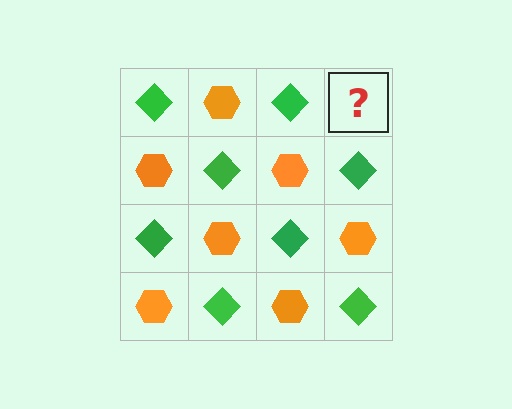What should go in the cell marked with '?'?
The missing cell should contain an orange hexagon.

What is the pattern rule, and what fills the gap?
The rule is that it alternates green diamond and orange hexagon in a checkerboard pattern. The gap should be filled with an orange hexagon.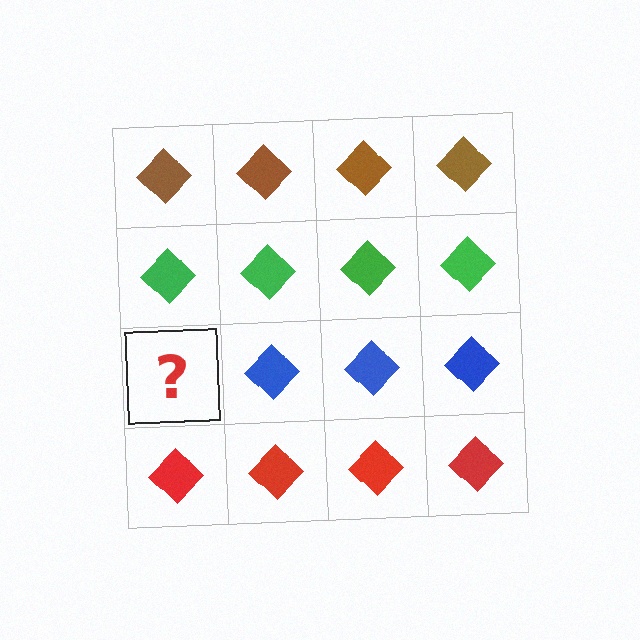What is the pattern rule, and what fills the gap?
The rule is that each row has a consistent color. The gap should be filled with a blue diamond.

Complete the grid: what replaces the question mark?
The question mark should be replaced with a blue diamond.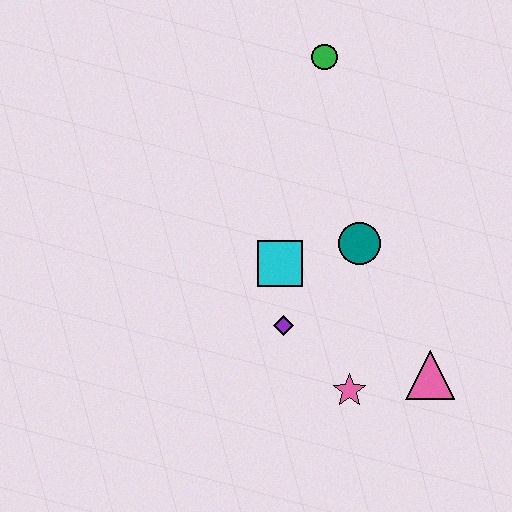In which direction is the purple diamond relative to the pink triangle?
The purple diamond is to the left of the pink triangle.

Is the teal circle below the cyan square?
No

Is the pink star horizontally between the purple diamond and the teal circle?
Yes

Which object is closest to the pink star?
The pink triangle is closest to the pink star.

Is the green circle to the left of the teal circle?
Yes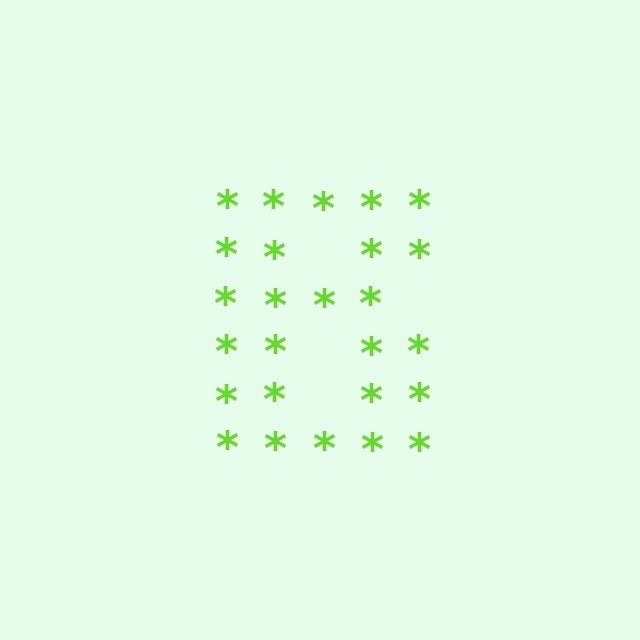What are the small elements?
The small elements are asterisks.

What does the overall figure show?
The overall figure shows the letter B.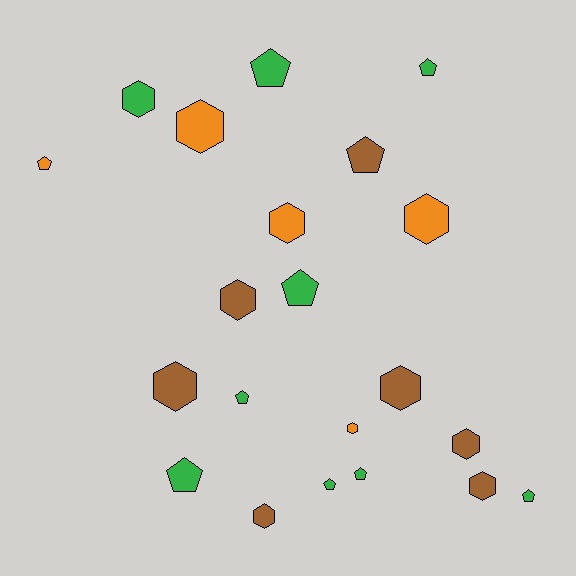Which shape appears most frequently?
Hexagon, with 11 objects.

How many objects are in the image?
There are 21 objects.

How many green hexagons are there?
There is 1 green hexagon.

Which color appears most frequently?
Green, with 9 objects.